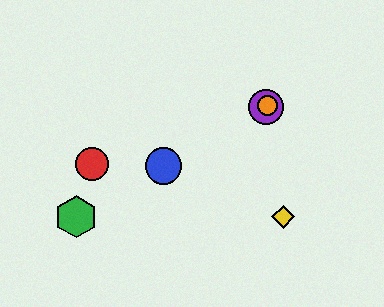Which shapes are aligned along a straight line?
The blue circle, the green hexagon, the purple circle, the orange circle are aligned along a straight line.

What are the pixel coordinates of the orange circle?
The orange circle is at (267, 106).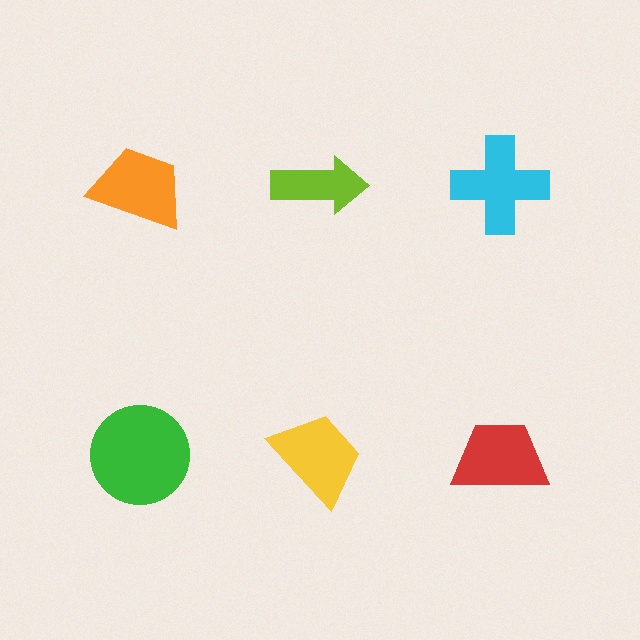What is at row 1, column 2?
A lime arrow.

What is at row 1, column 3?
A cyan cross.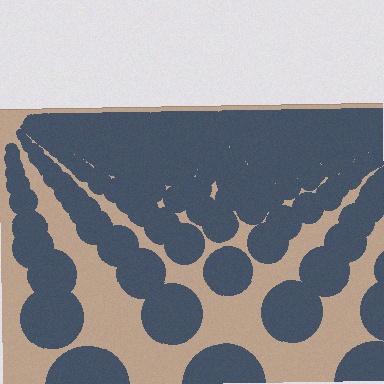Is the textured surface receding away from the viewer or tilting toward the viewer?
The surface is receding away from the viewer. Texture elements get smaller and denser toward the top.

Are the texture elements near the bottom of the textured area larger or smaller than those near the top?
Larger. Near the bottom, elements are closer to the viewer and appear at a bigger on-screen size.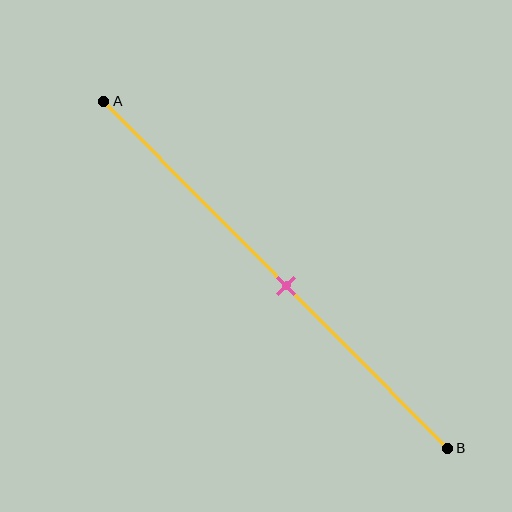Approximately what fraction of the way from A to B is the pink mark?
The pink mark is approximately 55% of the way from A to B.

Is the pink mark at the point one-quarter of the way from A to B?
No, the mark is at about 55% from A, not at the 25% one-quarter point.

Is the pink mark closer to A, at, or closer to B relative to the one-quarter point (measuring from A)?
The pink mark is closer to point B than the one-quarter point of segment AB.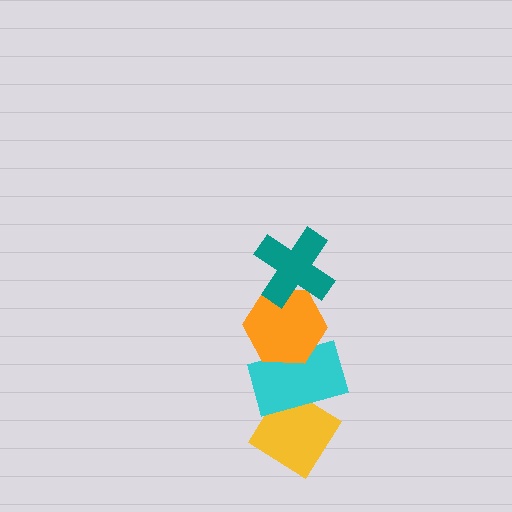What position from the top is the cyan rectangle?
The cyan rectangle is 3rd from the top.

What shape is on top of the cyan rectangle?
The orange hexagon is on top of the cyan rectangle.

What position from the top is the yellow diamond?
The yellow diamond is 4th from the top.